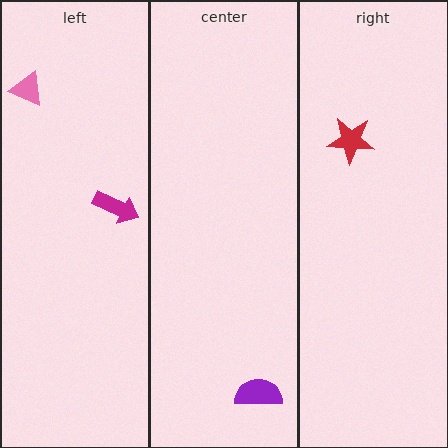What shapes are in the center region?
The purple semicircle.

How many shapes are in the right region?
1.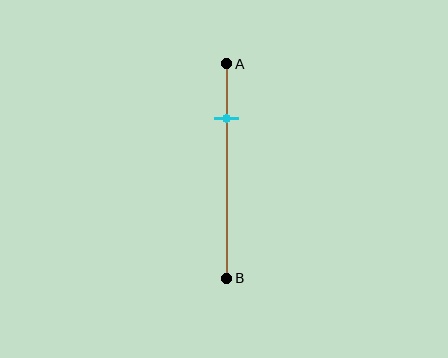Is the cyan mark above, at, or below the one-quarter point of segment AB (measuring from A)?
The cyan mark is approximately at the one-quarter point of segment AB.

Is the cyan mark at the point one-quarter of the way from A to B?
Yes, the mark is approximately at the one-quarter point.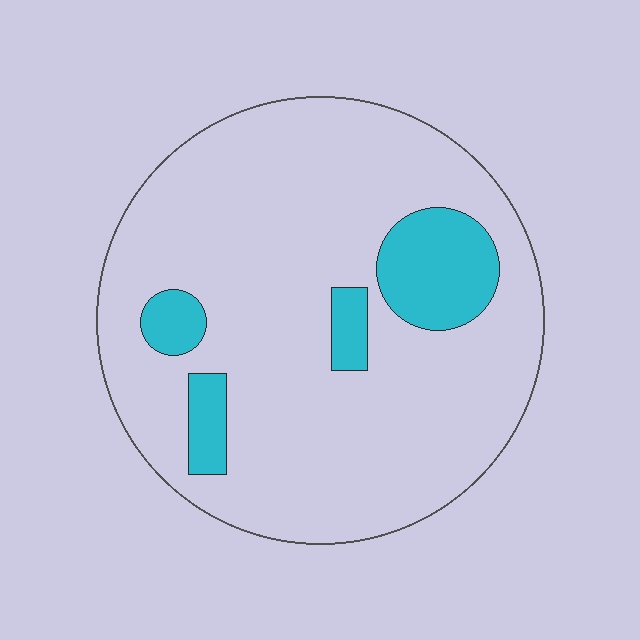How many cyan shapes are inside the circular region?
4.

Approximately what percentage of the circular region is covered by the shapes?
Approximately 15%.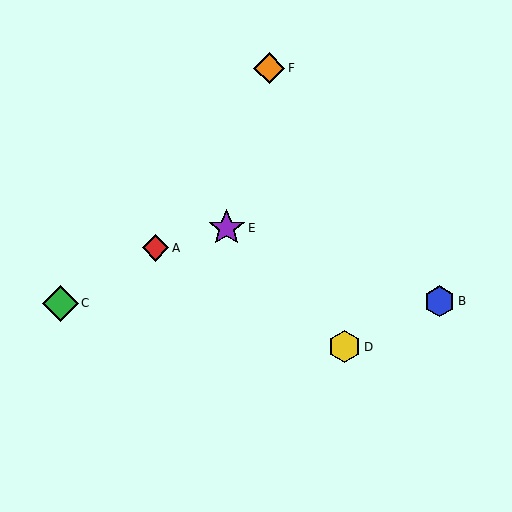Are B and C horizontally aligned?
Yes, both are at y≈302.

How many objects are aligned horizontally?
2 objects (B, C) are aligned horizontally.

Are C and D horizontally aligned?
No, C is at y≈303 and D is at y≈346.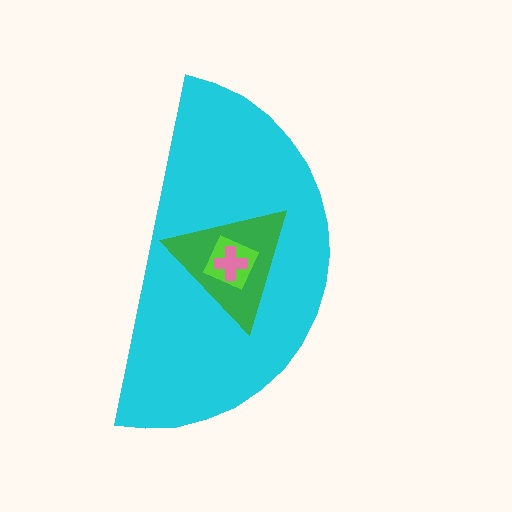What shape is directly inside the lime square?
The pink cross.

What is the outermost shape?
The cyan semicircle.